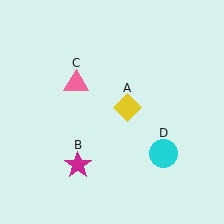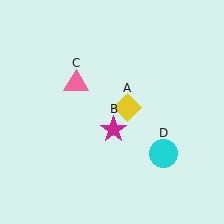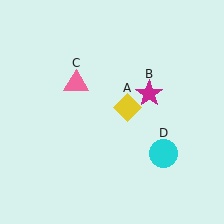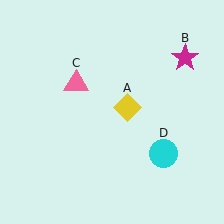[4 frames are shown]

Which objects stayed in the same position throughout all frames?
Yellow diamond (object A) and pink triangle (object C) and cyan circle (object D) remained stationary.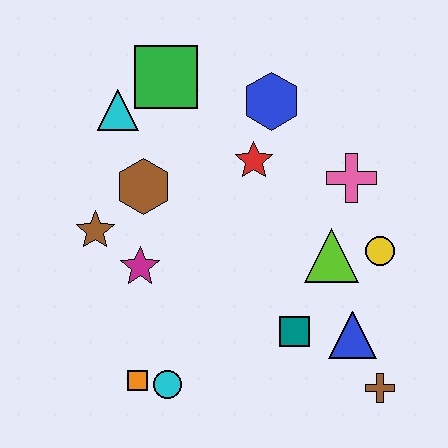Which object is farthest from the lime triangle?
The cyan triangle is farthest from the lime triangle.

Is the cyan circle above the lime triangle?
No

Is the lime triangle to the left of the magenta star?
No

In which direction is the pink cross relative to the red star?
The pink cross is to the right of the red star.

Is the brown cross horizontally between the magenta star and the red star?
No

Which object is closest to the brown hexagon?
The brown star is closest to the brown hexagon.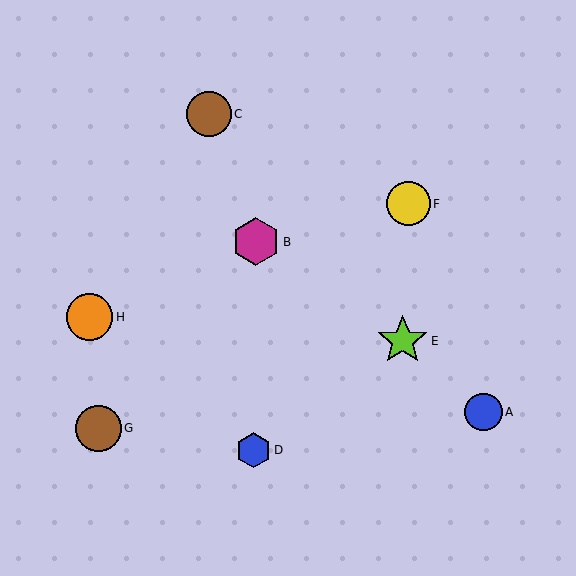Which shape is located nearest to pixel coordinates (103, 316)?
The orange circle (labeled H) at (90, 317) is nearest to that location.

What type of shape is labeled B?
Shape B is a magenta hexagon.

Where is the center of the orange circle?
The center of the orange circle is at (90, 317).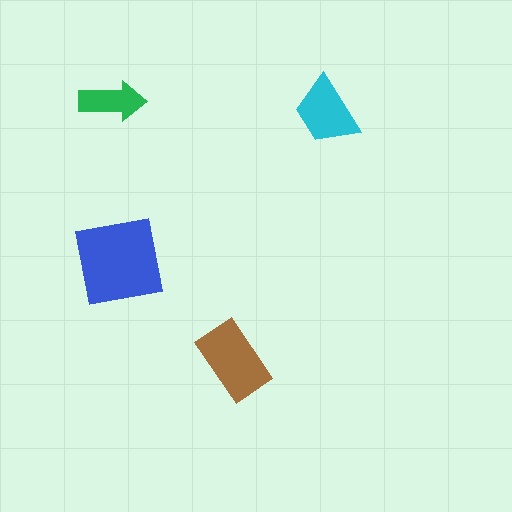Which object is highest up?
The green arrow is topmost.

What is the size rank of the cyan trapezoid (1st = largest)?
3rd.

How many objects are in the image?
There are 4 objects in the image.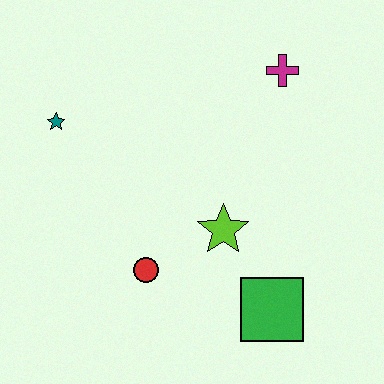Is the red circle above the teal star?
No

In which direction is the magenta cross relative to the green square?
The magenta cross is above the green square.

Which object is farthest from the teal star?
The green square is farthest from the teal star.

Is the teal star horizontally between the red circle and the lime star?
No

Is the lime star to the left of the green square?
Yes